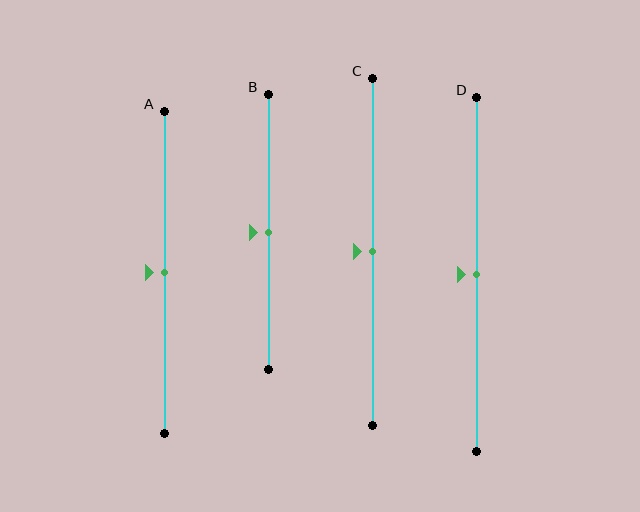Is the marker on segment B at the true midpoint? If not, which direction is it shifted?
Yes, the marker on segment B is at the true midpoint.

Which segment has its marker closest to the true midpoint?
Segment A has its marker closest to the true midpoint.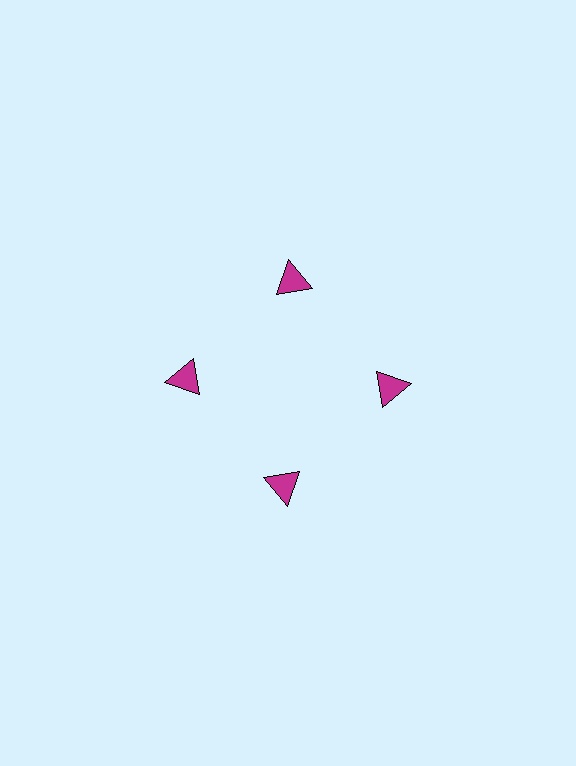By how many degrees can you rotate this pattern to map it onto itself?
The pattern maps onto itself every 90 degrees of rotation.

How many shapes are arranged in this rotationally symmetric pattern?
There are 4 shapes, arranged in 4 groups of 1.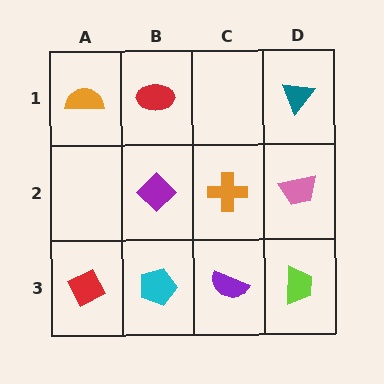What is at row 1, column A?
An orange semicircle.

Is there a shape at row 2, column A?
No, that cell is empty.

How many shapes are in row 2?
3 shapes.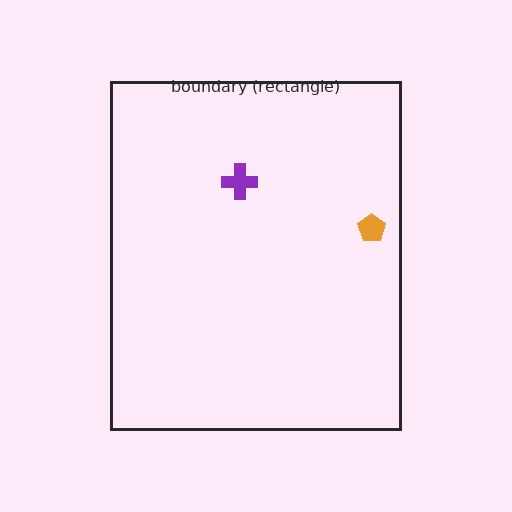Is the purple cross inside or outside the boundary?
Inside.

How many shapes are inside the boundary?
2 inside, 0 outside.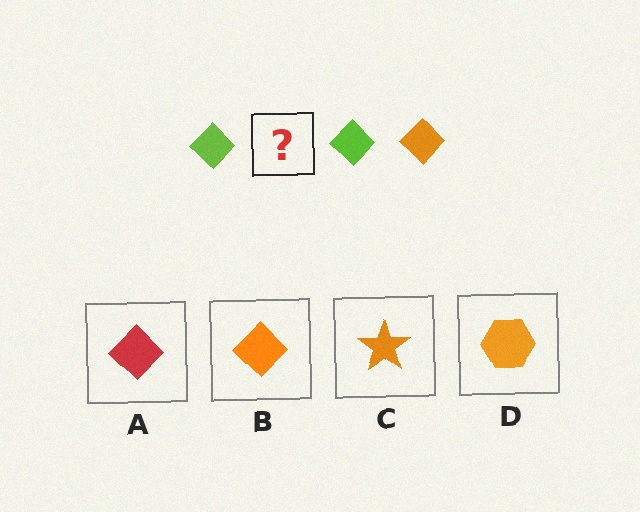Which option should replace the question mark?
Option B.